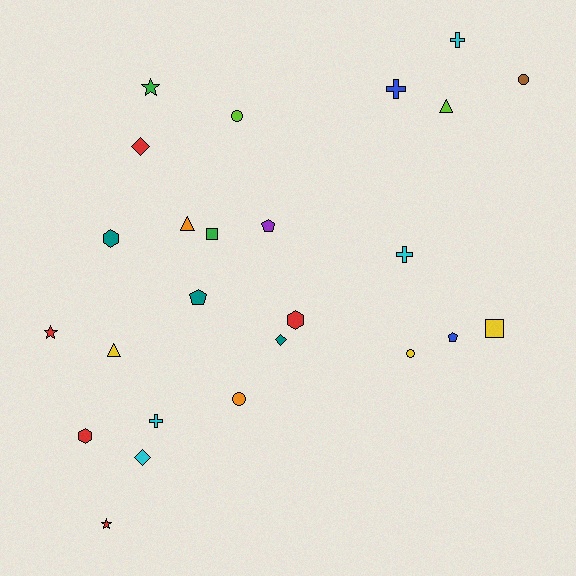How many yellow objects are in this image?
There are 3 yellow objects.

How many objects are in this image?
There are 25 objects.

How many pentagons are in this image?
There are 3 pentagons.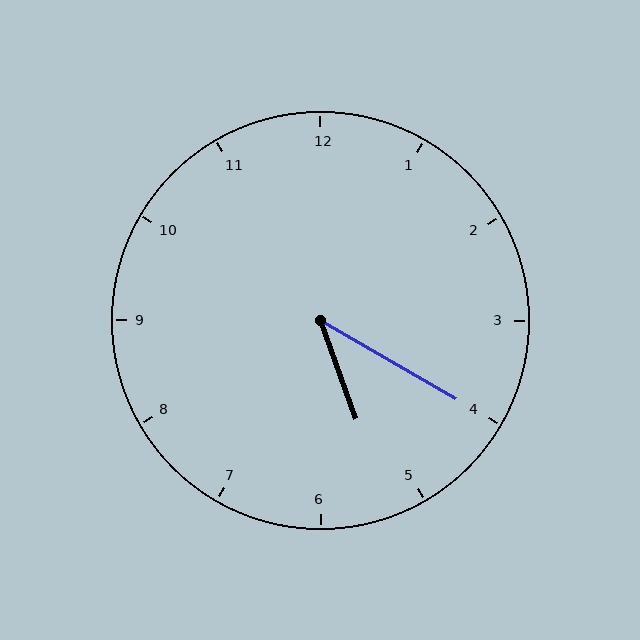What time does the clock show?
5:20.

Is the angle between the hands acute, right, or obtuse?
It is acute.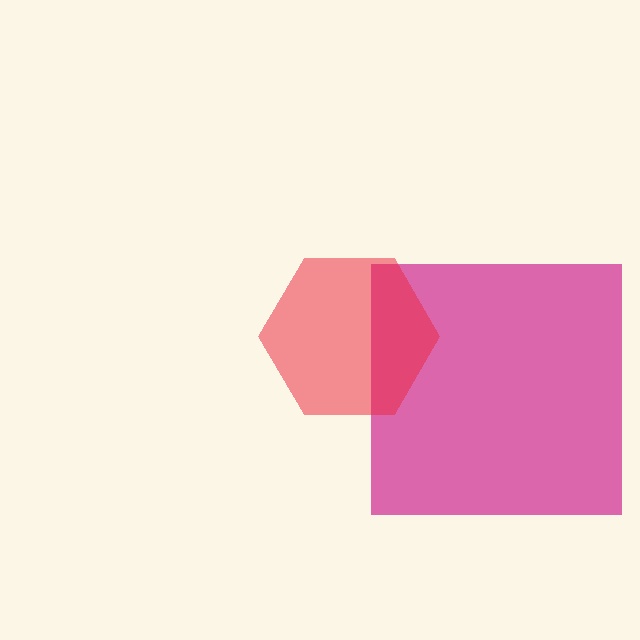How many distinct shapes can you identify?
There are 2 distinct shapes: a magenta square, a red hexagon.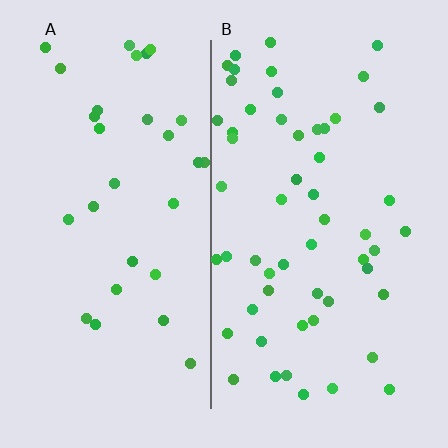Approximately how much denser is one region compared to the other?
Approximately 1.8× — region B over region A.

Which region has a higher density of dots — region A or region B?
B (the right).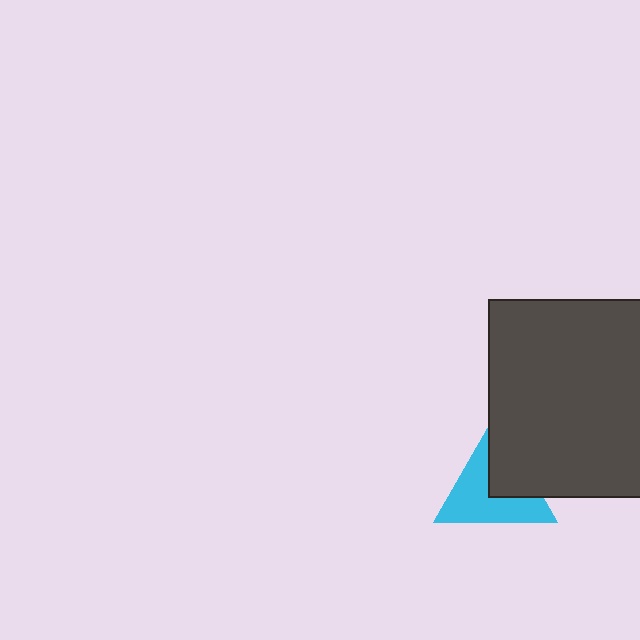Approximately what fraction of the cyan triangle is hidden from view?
Roughly 38% of the cyan triangle is hidden behind the dark gray square.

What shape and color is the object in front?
The object in front is a dark gray square.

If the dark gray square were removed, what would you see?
You would see the complete cyan triangle.